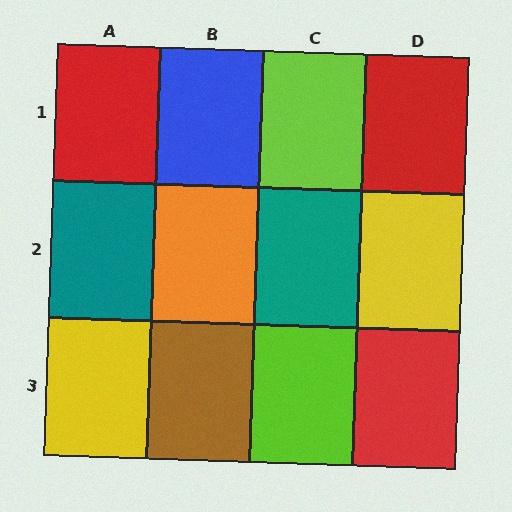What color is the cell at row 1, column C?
Lime.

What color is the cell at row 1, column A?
Red.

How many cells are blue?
1 cell is blue.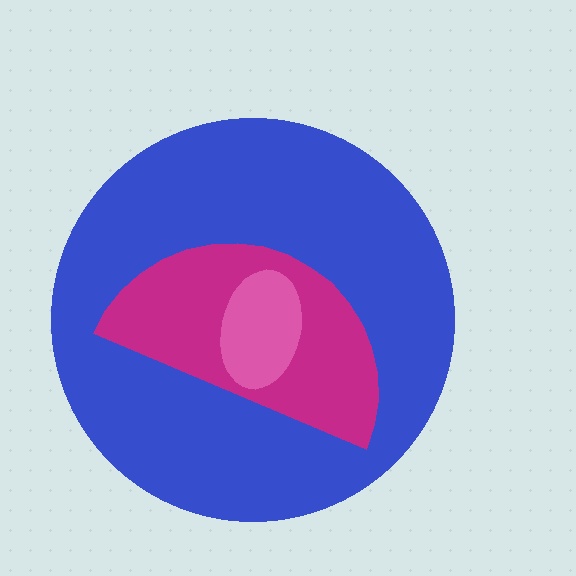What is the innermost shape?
The pink ellipse.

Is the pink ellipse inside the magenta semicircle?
Yes.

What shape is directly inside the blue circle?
The magenta semicircle.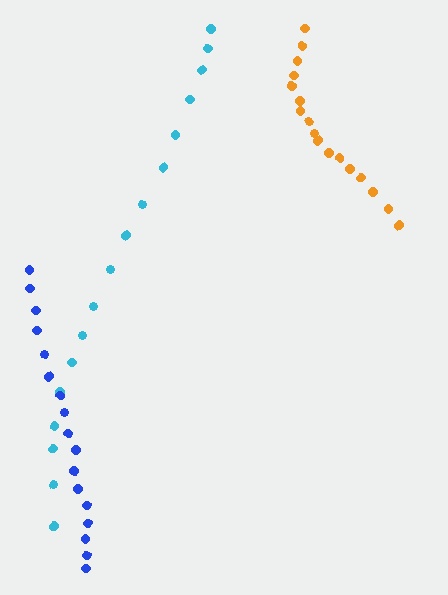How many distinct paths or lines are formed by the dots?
There are 3 distinct paths.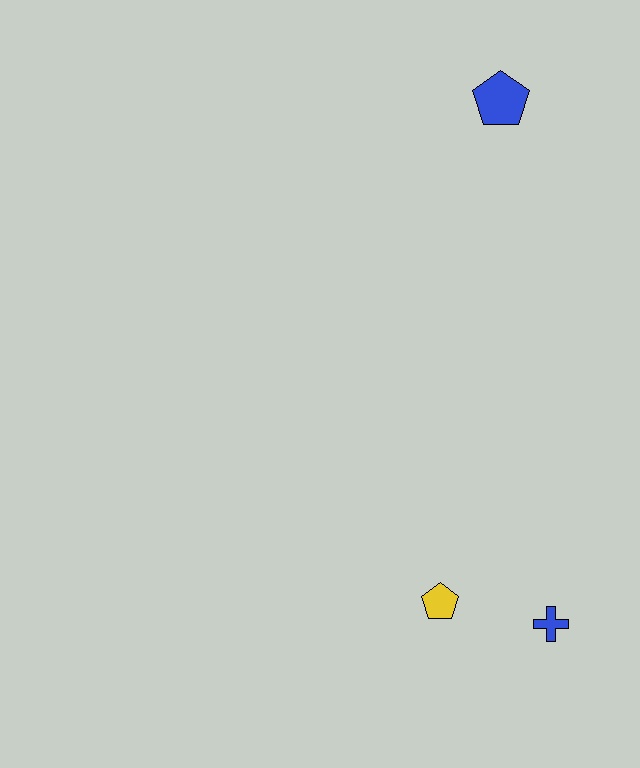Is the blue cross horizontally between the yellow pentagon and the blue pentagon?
No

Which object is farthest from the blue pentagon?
The blue cross is farthest from the blue pentagon.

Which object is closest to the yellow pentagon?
The blue cross is closest to the yellow pentagon.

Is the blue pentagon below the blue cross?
No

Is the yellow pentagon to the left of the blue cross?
Yes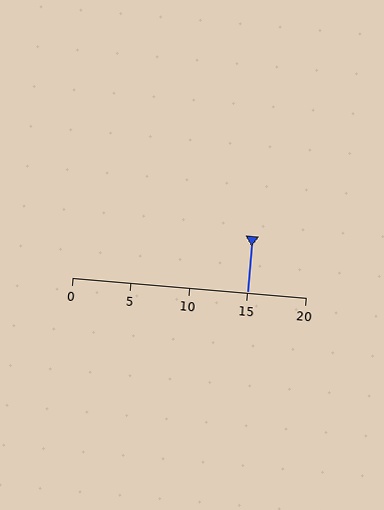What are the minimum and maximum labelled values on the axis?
The axis runs from 0 to 20.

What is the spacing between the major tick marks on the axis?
The major ticks are spaced 5 apart.